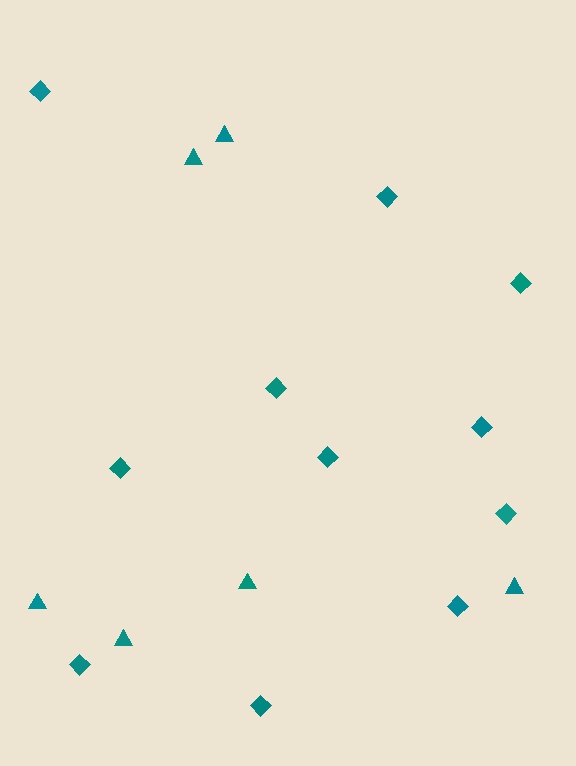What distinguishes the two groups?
There are 2 groups: one group of triangles (6) and one group of diamonds (11).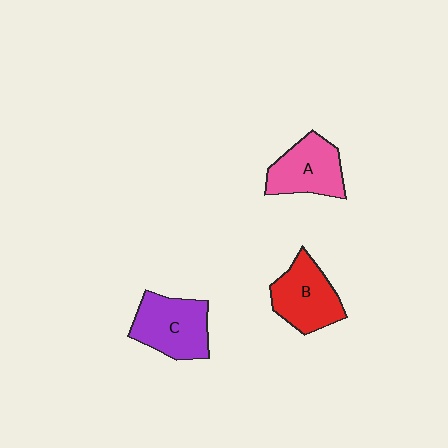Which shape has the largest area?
Shape C (purple).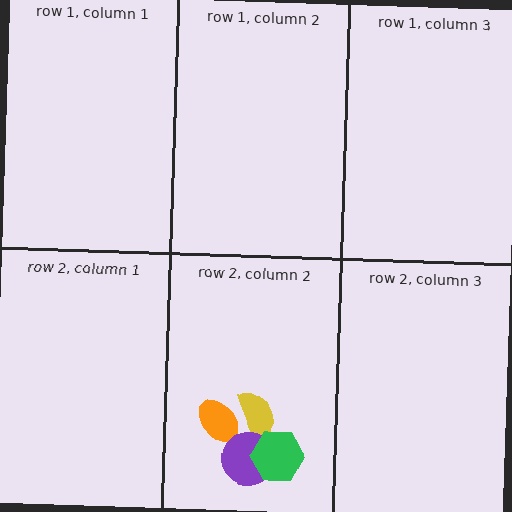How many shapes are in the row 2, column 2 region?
4.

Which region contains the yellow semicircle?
The row 2, column 2 region.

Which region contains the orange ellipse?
The row 2, column 2 region.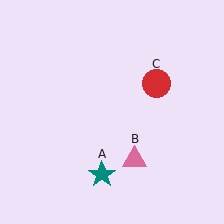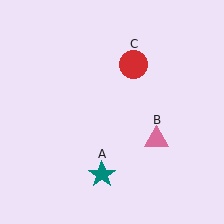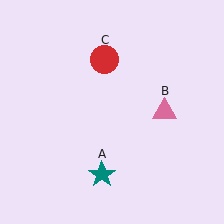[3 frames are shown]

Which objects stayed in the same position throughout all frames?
Teal star (object A) remained stationary.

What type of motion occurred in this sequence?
The pink triangle (object B), red circle (object C) rotated counterclockwise around the center of the scene.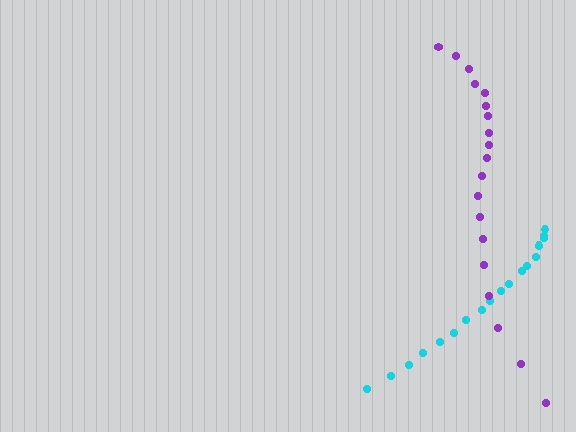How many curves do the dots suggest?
There are 2 distinct paths.